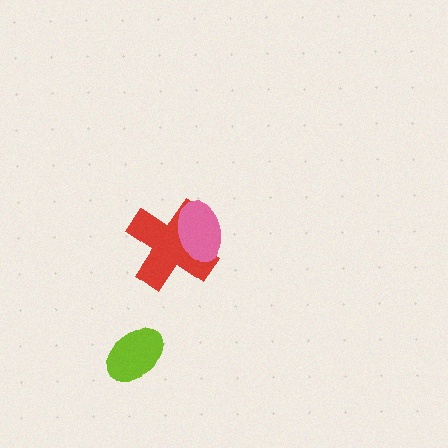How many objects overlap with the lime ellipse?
0 objects overlap with the lime ellipse.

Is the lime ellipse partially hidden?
No, no other shape covers it.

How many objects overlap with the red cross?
1 object overlaps with the red cross.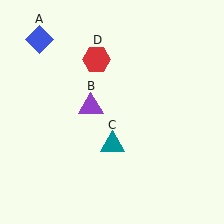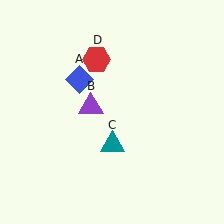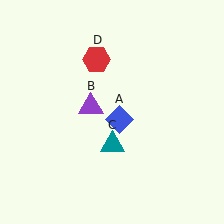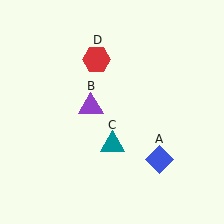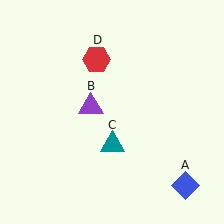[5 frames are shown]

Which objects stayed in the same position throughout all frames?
Purple triangle (object B) and teal triangle (object C) and red hexagon (object D) remained stationary.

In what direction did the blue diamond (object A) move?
The blue diamond (object A) moved down and to the right.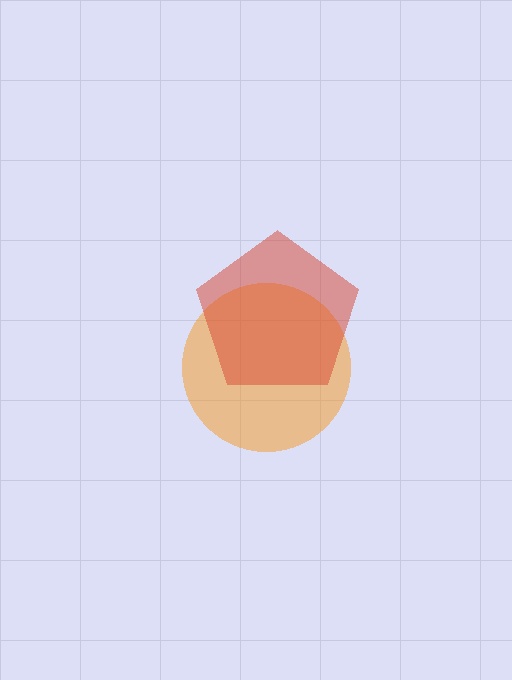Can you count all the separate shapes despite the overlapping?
Yes, there are 2 separate shapes.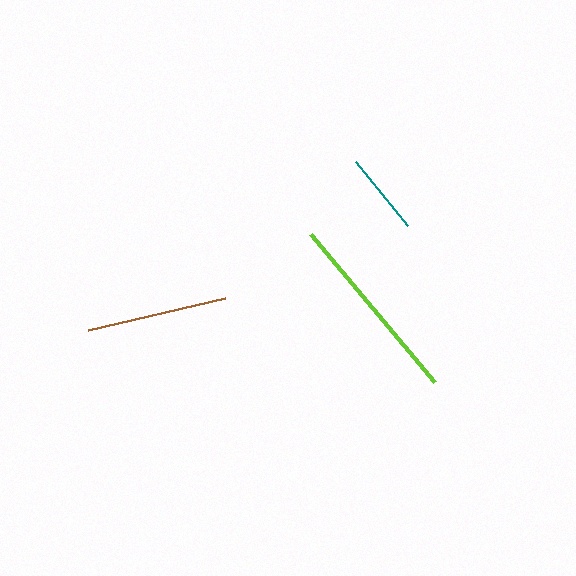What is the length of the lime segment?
The lime segment is approximately 193 pixels long.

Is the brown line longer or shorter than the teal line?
The brown line is longer than the teal line.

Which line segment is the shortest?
The teal line is the shortest at approximately 83 pixels.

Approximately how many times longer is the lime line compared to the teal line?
The lime line is approximately 2.3 times the length of the teal line.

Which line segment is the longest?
The lime line is the longest at approximately 193 pixels.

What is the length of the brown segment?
The brown segment is approximately 140 pixels long.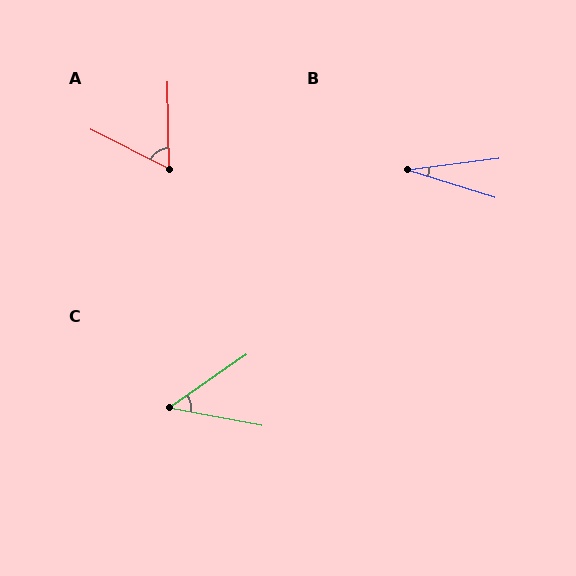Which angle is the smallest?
B, at approximately 25 degrees.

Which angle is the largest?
A, at approximately 62 degrees.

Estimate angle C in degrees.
Approximately 45 degrees.